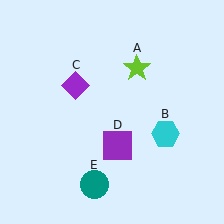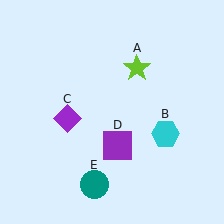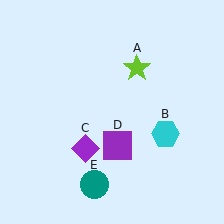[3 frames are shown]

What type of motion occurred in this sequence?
The purple diamond (object C) rotated counterclockwise around the center of the scene.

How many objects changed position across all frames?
1 object changed position: purple diamond (object C).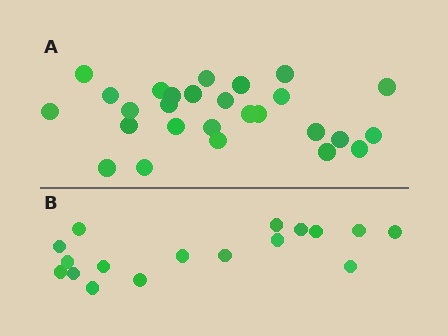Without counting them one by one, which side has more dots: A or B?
Region A (the top region) has more dots.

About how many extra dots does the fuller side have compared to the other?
Region A has roughly 10 or so more dots than region B.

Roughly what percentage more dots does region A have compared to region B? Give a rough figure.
About 60% more.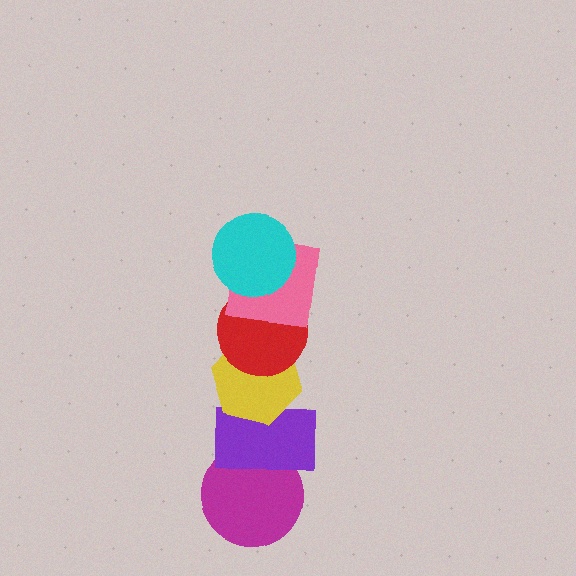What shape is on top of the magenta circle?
The purple rectangle is on top of the magenta circle.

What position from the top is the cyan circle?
The cyan circle is 1st from the top.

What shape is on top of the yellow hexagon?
The red circle is on top of the yellow hexagon.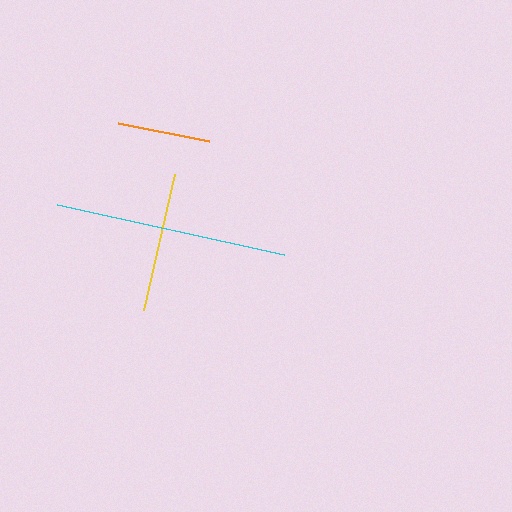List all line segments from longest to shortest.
From longest to shortest: cyan, yellow, orange.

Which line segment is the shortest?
The orange line is the shortest at approximately 93 pixels.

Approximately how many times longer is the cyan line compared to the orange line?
The cyan line is approximately 2.5 times the length of the orange line.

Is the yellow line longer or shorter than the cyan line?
The cyan line is longer than the yellow line.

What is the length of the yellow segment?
The yellow segment is approximately 139 pixels long.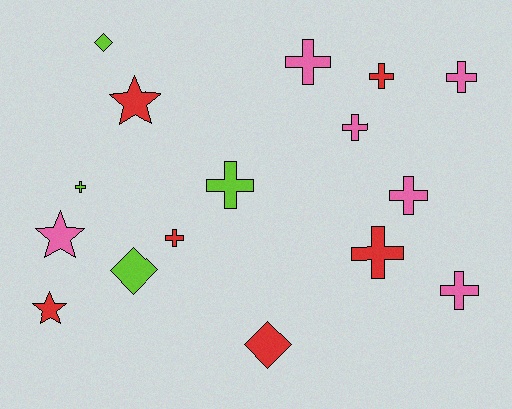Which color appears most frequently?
Red, with 6 objects.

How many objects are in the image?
There are 16 objects.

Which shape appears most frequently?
Cross, with 10 objects.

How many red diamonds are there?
There is 1 red diamond.